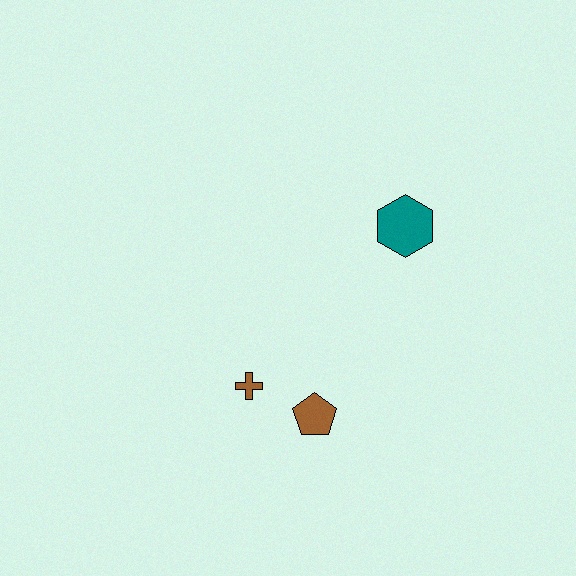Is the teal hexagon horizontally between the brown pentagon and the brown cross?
No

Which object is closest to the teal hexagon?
The brown pentagon is closest to the teal hexagon.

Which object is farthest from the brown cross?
The teal hexagon is farthest from the brown cross.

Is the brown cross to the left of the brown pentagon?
Yes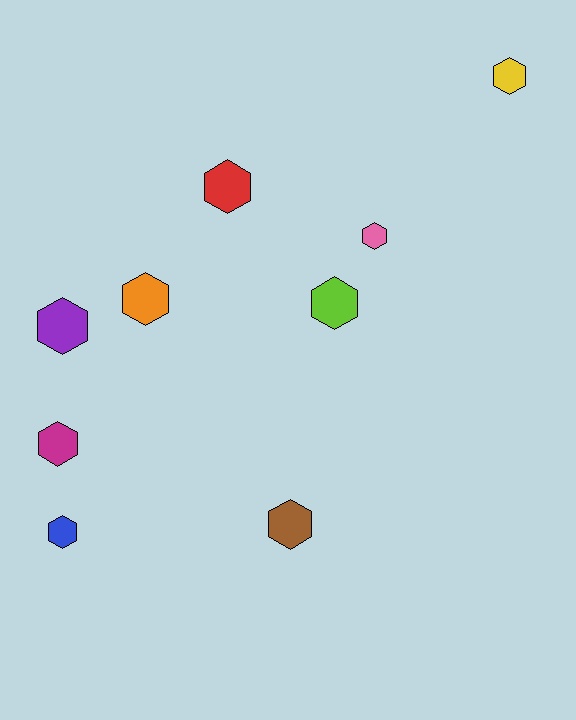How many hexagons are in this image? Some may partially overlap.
There are 9 hexagons.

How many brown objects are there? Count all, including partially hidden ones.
There is 1 brown object.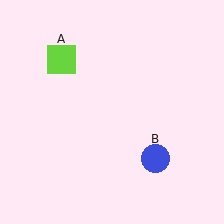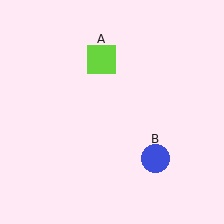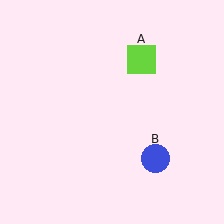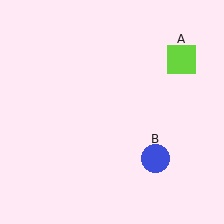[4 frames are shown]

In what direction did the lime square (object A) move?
The lime square (object A) moved right.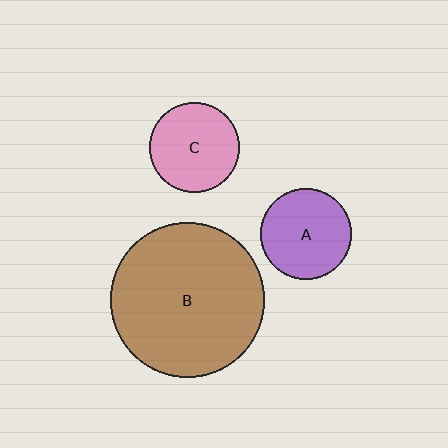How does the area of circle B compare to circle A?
Approximately 2.9 times.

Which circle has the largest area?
Circle B (brown).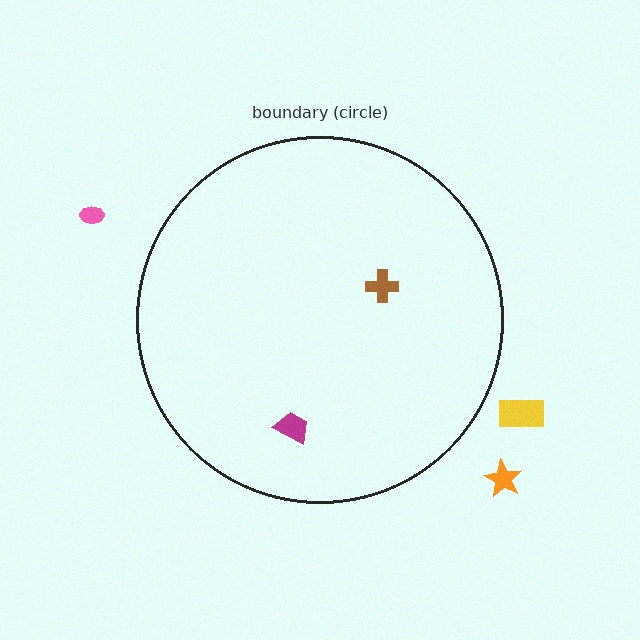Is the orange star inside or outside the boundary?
Outside.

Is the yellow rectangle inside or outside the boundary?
Outside.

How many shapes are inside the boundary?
2 inside, 3 outside.